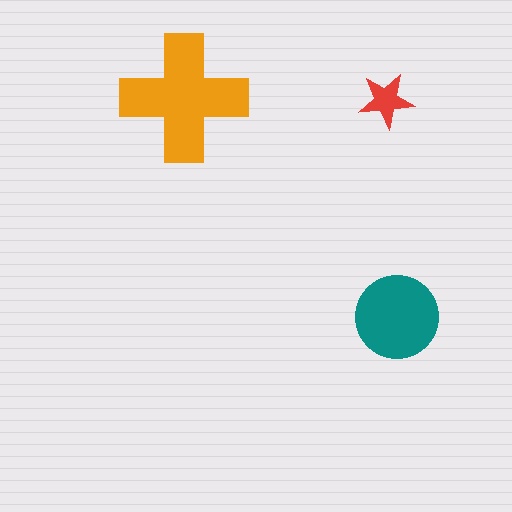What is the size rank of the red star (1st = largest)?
3rd.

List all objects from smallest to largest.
The red star, the teal circle, the orange cross.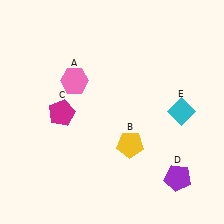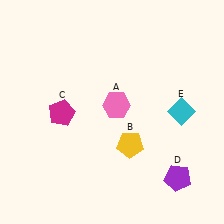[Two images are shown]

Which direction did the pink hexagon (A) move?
The pink hexagon (A) moved right.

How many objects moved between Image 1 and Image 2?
1 object moved between the two images.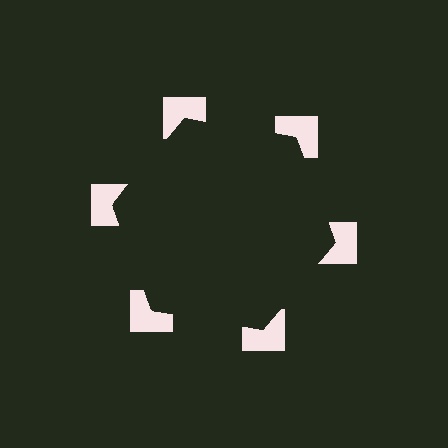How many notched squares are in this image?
There are 6 — one at each vertex of the illusory hexagon.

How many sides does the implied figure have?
6 sides.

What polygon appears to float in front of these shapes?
An illusory hexagon — its edges are inferred from the aligned wedge cuts in the notched squares, not physically drawn.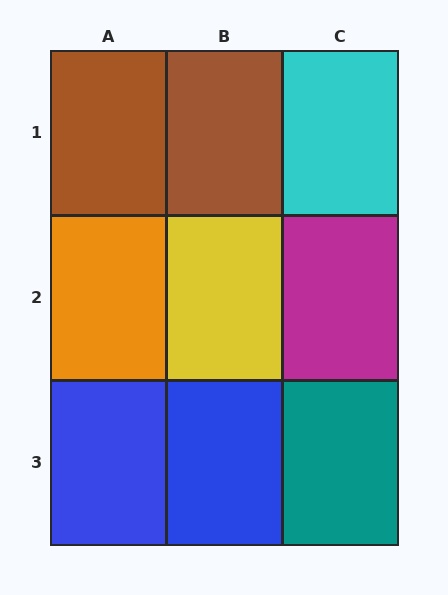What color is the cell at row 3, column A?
Blue.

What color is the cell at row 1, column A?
Brown.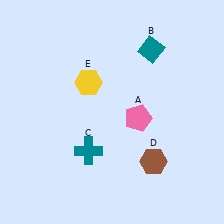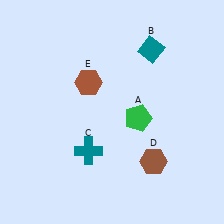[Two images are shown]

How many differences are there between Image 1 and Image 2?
There are 2 differences between the two images.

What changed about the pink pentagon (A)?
In Image 1, A is pink. In Image 2, it changed to green.